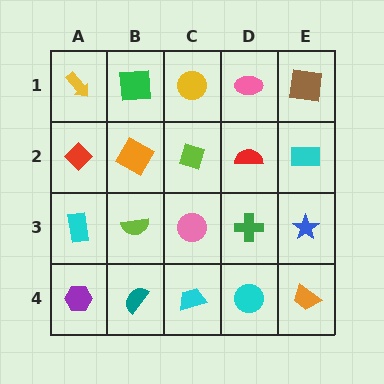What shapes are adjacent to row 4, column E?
A blue star (row 3, column E), a cyan circle (row 4, column D).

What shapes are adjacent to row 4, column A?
A cyan rectangle (row 3, column A), a teal semicircle (row 4, column B).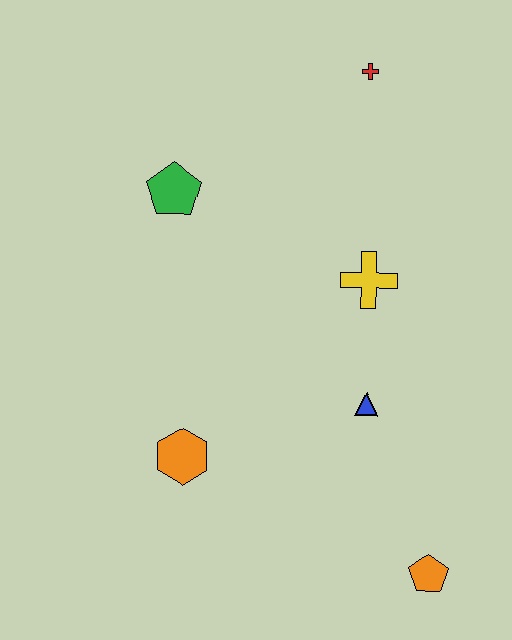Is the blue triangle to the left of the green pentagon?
No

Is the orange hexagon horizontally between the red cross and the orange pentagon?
No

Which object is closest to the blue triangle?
The yellow cross is closest to the blue triangle.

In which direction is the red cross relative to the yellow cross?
The red cross is above the yellow cross.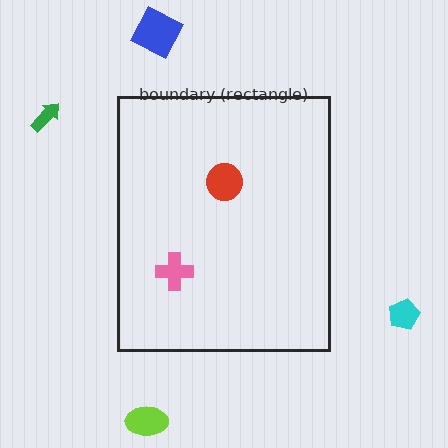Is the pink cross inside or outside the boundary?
Inside.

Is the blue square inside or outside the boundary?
Outside.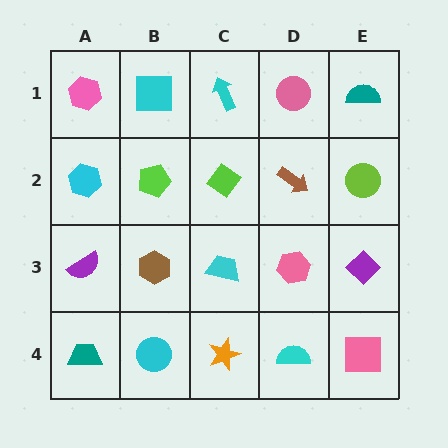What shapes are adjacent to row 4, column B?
A brown hexagon (row 3, column B), a teal trapezoid (row 4, column A), an orange star (row 4, column C).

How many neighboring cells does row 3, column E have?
3.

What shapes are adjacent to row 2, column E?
A teal semicircle (row 1, column E), a purple diamond (row 3, column E), a brown arrow (row 2, column D).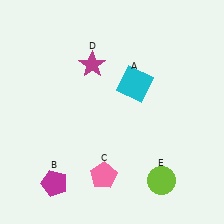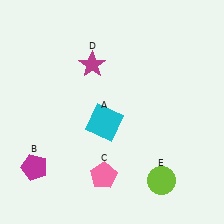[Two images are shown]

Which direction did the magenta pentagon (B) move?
The magenta pentagon (B) moved left.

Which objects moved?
The objects that moved are: the cyan square (A), the magenta pentagon (B).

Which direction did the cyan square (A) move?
The cyan square (A) moved down.